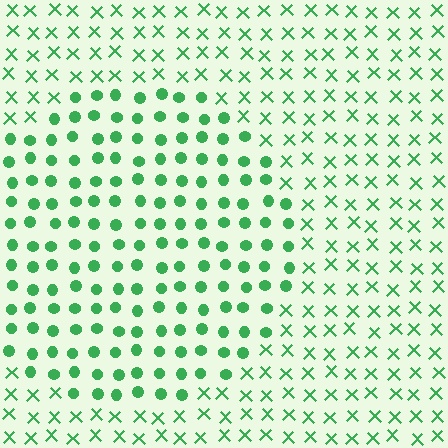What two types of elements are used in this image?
The image uses circles inside the circle region and X marks outside it.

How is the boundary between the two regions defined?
The boundary is defined by a change in element shape: circles inside vs. X marks outside. All elements share the same color and spacing.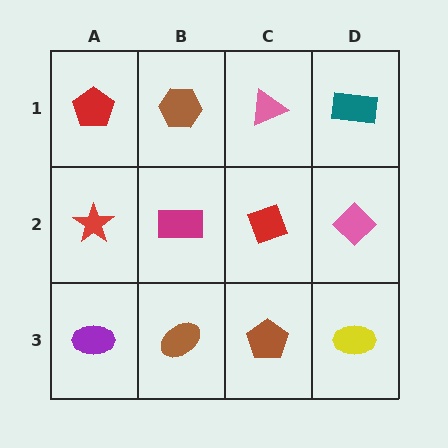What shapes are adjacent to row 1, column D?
A pink diamond (row 2, column D), a pink triangle (row 1, column C).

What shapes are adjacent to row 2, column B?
A brown hexagon (row 1, column B), a brown ellipse (row 3, column B), a red star (row 2, column A), a red diamond (row 2, column C).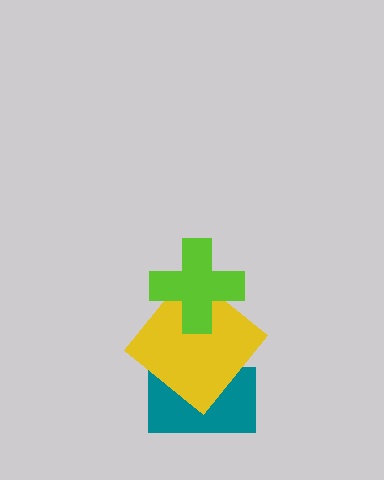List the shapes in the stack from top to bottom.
From top to bottom: the lime cross, the yellow diamond, the teal rectangle.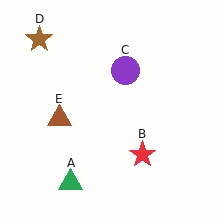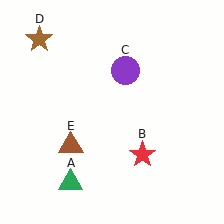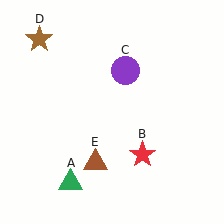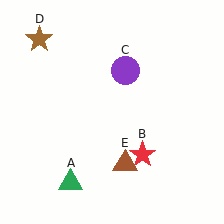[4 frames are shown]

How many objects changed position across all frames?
1 object changed position: brown triangle (object E).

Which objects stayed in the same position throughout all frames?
Green triangle (object A) and red star (object B) and purple circle (object C) and brown star (object D) remained stationary.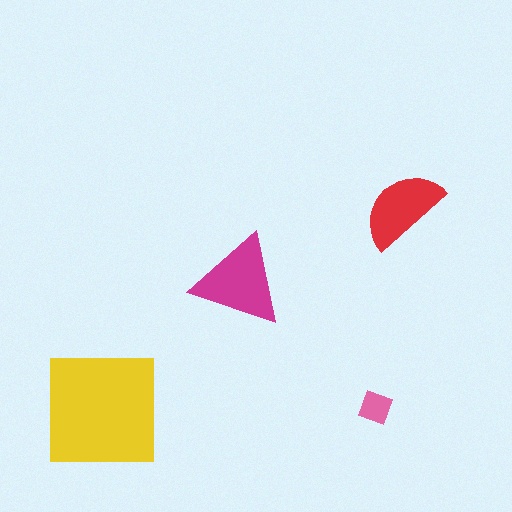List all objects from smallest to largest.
The pink diamond, the red semicircle, the magenta triangle, the yellow square.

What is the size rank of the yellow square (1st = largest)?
1st.